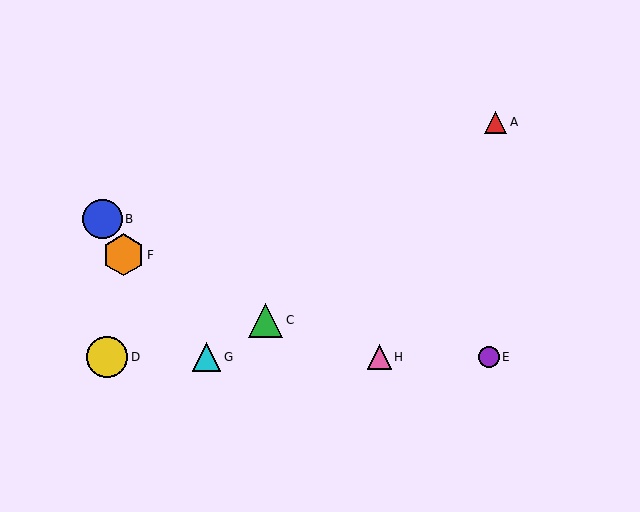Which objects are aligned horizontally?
Objects D, E, G, H are aligned horizontally.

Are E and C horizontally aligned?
No, E is at y≈357 and C is at y≈320.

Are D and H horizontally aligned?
Yes, both are at y≈357.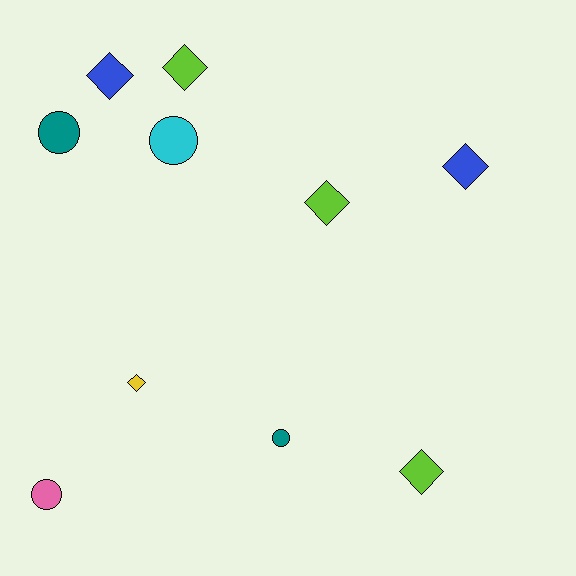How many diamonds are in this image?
There are 6 diamonds.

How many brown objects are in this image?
There are no brown objects.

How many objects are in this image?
There are 10 objects.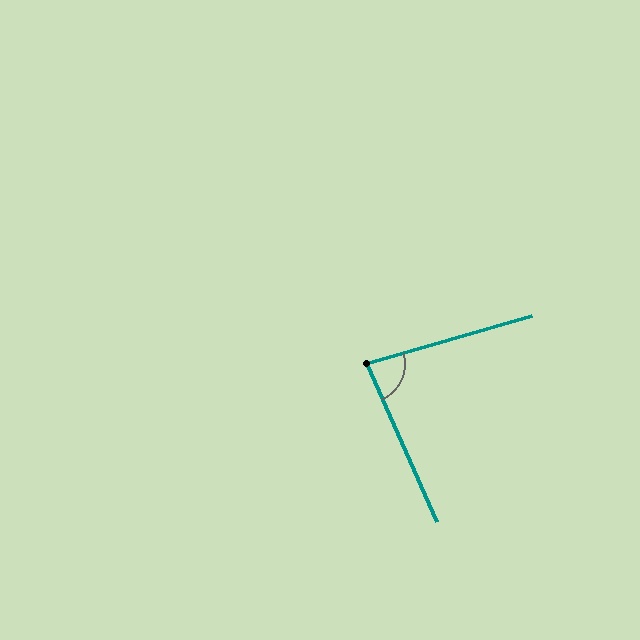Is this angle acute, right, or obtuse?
It is acute.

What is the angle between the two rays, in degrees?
Approximately 82 degrees.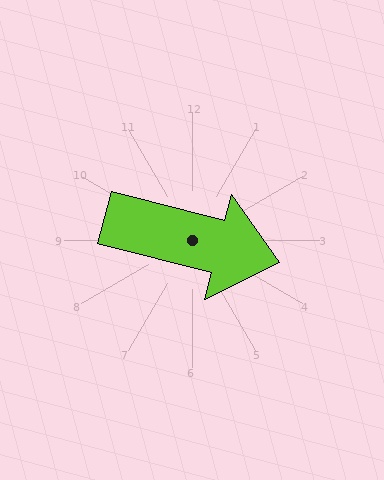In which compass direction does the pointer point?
East.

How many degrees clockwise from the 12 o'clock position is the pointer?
Approximately 104 degrees.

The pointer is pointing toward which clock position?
Roughly 3 o'clock.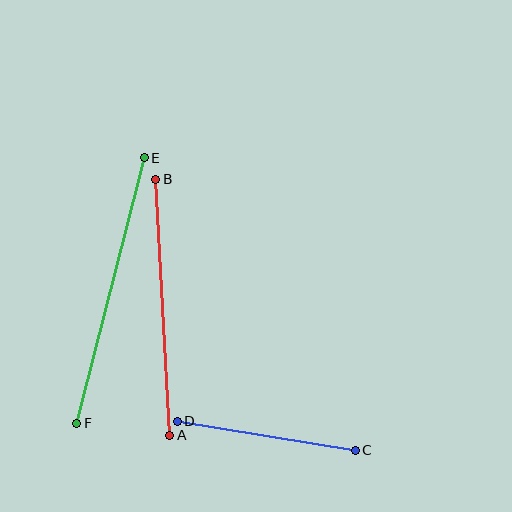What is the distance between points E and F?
The distance is approximately 274 pixels.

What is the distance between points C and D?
The distance is approximately 180 pixels.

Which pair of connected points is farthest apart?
Points E and F are farthest apart.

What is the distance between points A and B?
The distance is approximately 257 pixels.